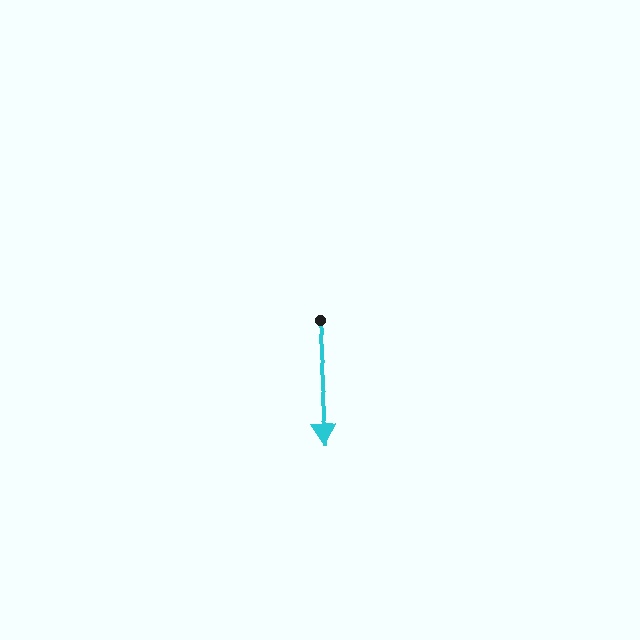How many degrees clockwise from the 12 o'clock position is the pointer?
Approximately 176 degrees.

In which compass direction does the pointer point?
South.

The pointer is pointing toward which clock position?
Roughly 6 o'clock.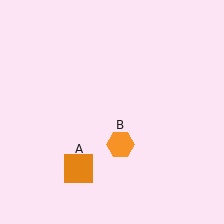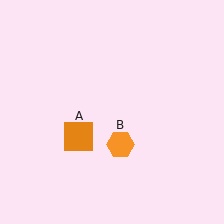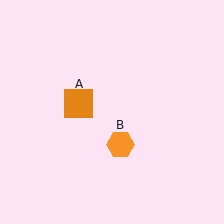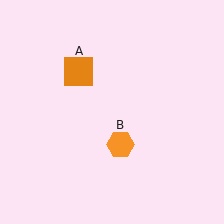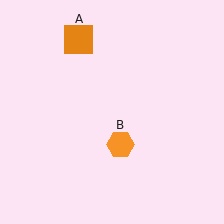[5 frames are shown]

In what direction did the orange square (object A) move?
The orange square (object A) moved up.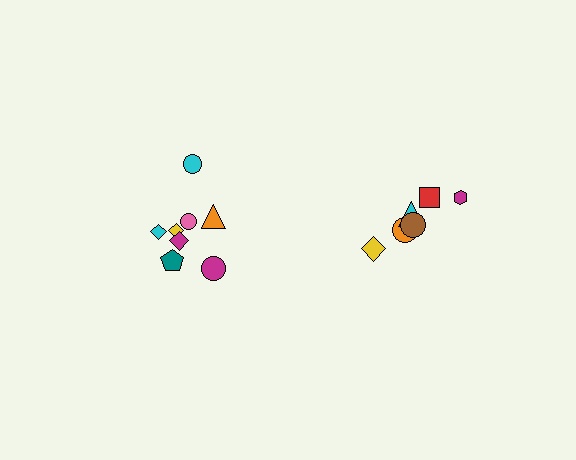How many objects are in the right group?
There are 6 objects.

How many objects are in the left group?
There are 8 objects.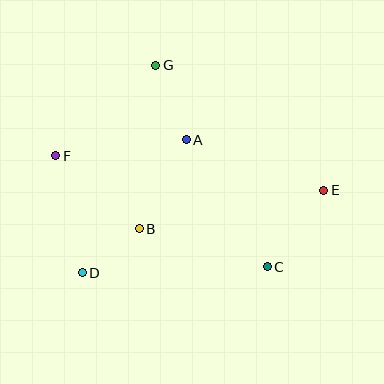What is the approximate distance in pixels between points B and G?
The distance between B and G is approximately 164 pixels.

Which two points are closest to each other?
Points B and D are closest to each other.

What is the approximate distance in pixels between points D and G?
The distance between D and G is approximately 220 pixels.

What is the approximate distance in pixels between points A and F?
The distance between A and F is approximately 131 pixels.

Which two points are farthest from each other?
Points E and F are farthest from each other.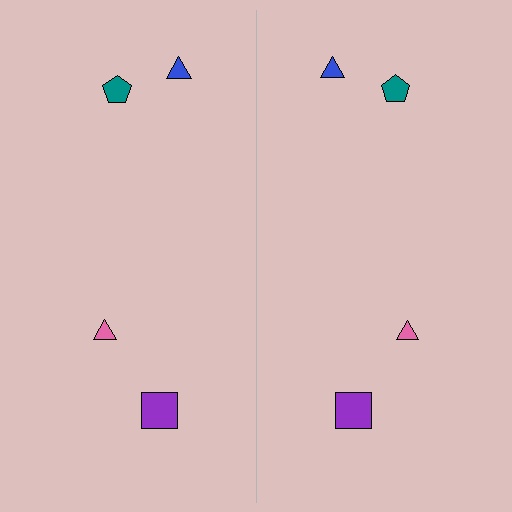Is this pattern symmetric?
Yes, this pattern has bilateral (reflection) symmetry.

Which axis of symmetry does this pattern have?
The pattern has a vertical axis of symmetry running through the center of the image.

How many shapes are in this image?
There are 8 shapes in this image.